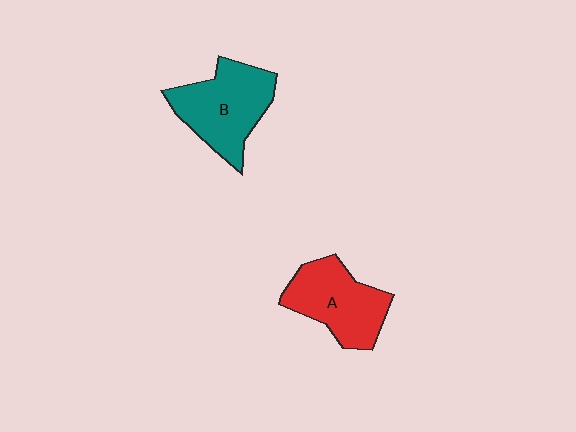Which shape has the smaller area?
Shape A (red).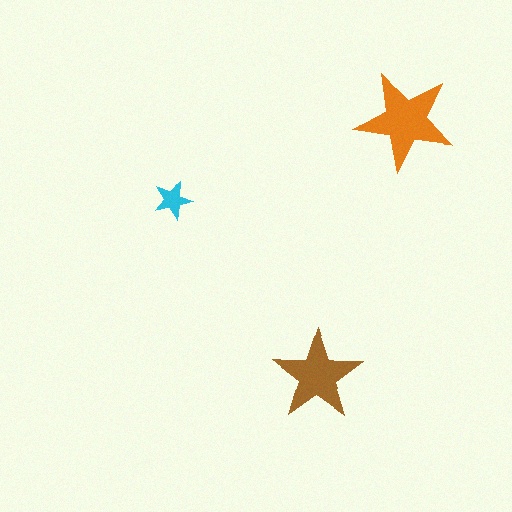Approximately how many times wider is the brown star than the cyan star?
About 2.5 times wider.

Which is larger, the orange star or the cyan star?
The orange one.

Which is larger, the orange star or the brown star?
The orange one.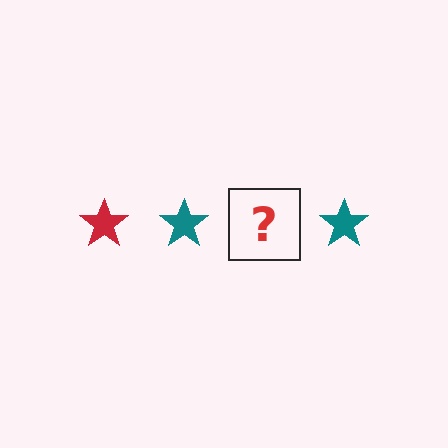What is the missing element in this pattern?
The missing element is a red star.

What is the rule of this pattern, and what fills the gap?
The rule is that the pattern cycles through red, teal stars. The gap should be filled with a red star.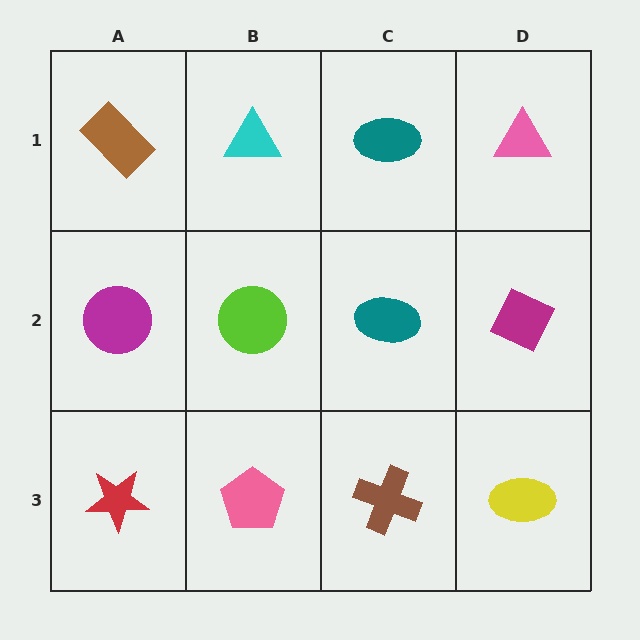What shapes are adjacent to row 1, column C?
A teal ellipse (row 2, column C), a cyan triangle (row 1, column B), a pink triangle (row 1, column D).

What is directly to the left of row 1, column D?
A teal ellipse.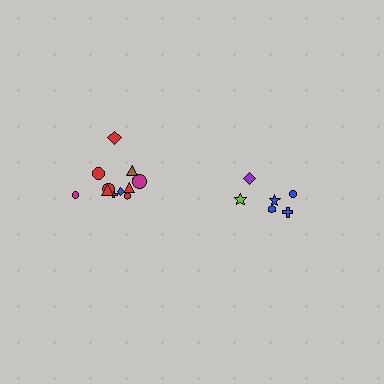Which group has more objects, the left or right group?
The left group.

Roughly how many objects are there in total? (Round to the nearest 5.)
Roughly 20 objects in total.